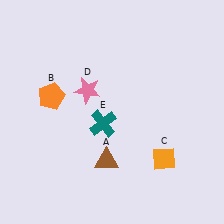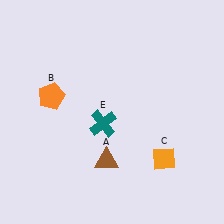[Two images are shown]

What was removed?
The pink star (D) was removed in Image 2.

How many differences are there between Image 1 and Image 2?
There is 1 difference between the two images.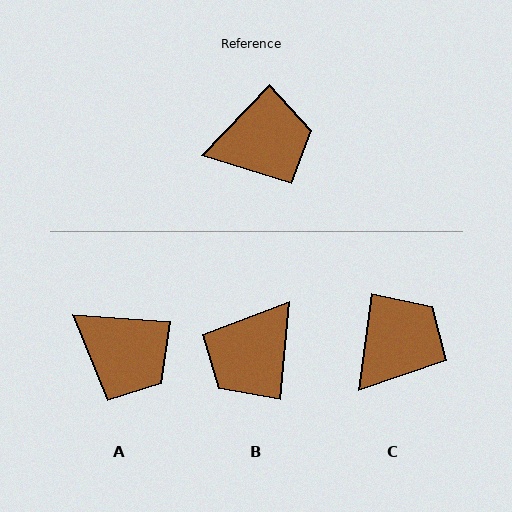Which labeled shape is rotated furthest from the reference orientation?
B, about 142 degrees away.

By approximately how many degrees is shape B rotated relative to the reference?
Approximately 142 degrees clockwise.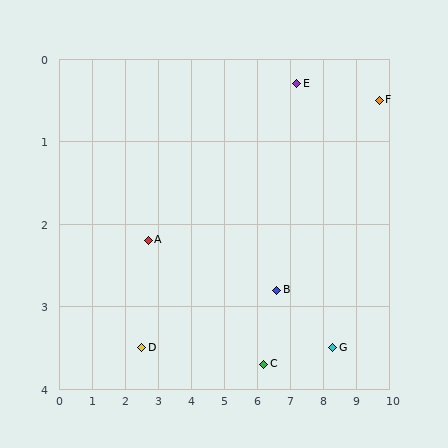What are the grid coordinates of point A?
Point A is at approximately (2.7, 2.2).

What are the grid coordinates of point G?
Point G is at approximately (8.3, 3.5).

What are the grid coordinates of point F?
Point F is at approximately (9.7, 0.5).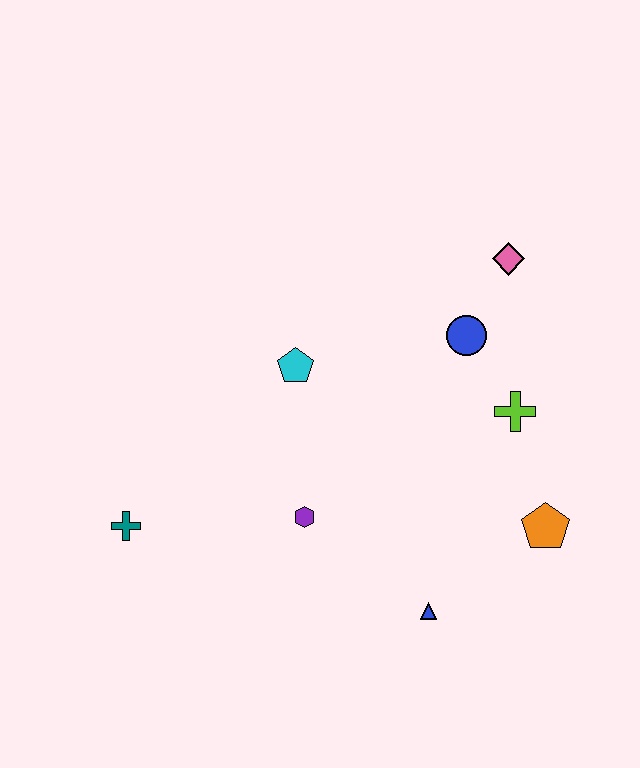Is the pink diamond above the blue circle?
Yes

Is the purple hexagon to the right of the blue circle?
No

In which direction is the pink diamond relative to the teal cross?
The pink diamond is to the right of the teal cross.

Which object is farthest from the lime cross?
The teal cross is farthest from the lime cross.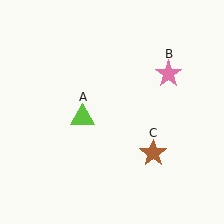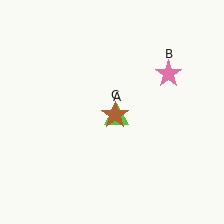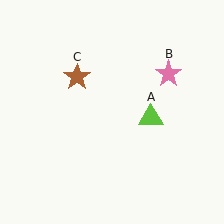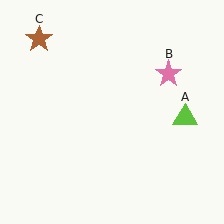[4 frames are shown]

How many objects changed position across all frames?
2 objects changed position: lime triangle (object A), brown star (object C).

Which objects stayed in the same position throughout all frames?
Pink star (object B) remained stationary.